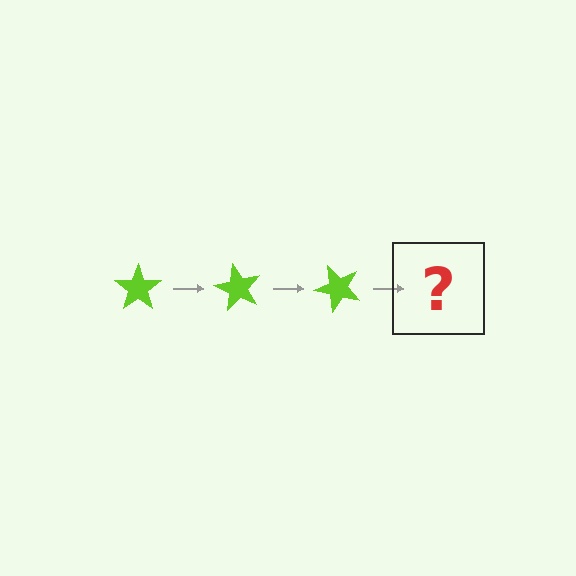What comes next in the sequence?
The next element should be a lime star rotated 180 degrees.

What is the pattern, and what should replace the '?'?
The pattern is that the star rotates 60 degrees each step. The '?' should be a lime star rotated 180 degrees.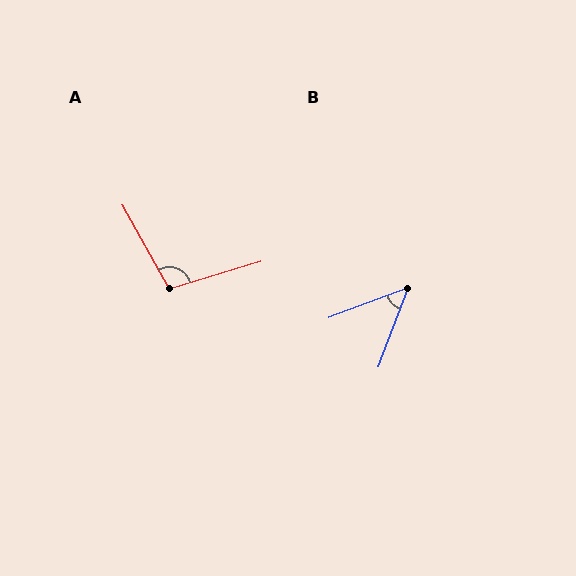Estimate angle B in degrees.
Approximately 49 degrees.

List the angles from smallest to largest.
B (49°), A (102°).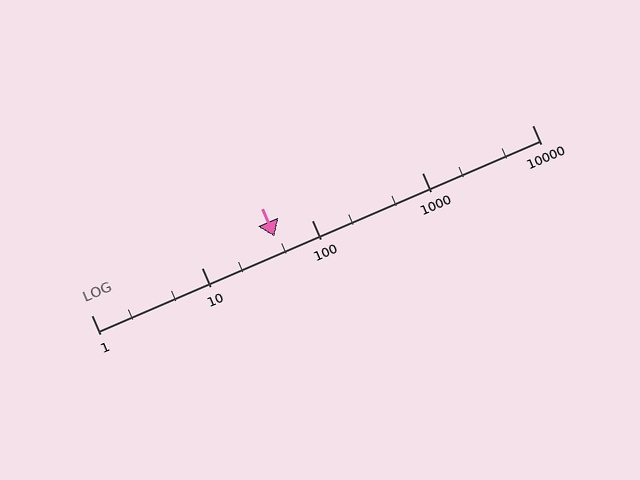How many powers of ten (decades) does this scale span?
The scale spans 4 decades, from 1 to 10000.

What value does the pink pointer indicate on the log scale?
The pointer indicates approximately 46.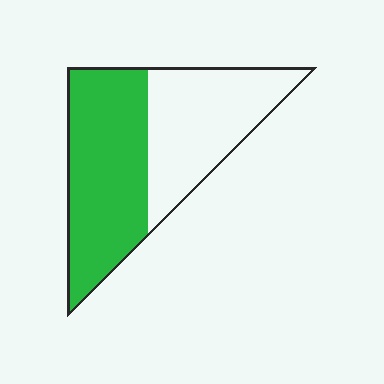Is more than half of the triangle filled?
Yes.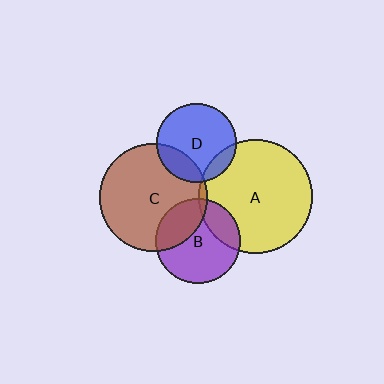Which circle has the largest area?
Circle A (yellow).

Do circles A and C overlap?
Yes.